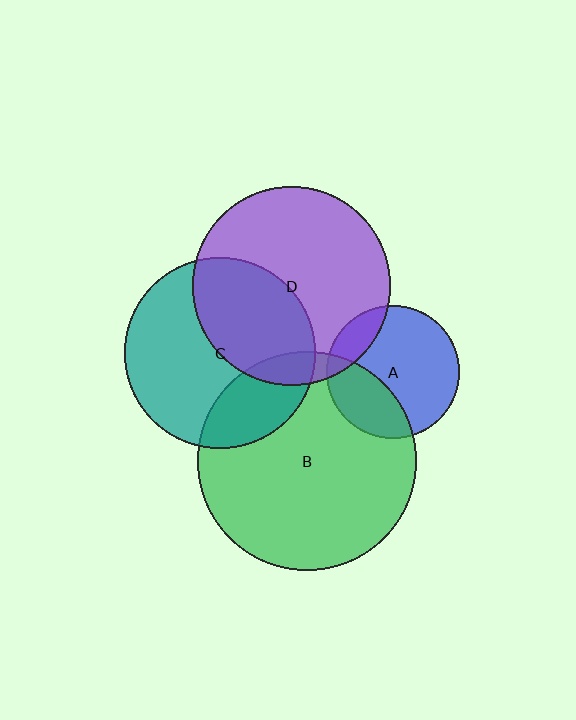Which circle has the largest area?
Circle B (green).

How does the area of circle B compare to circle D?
Approximately 1.2 times.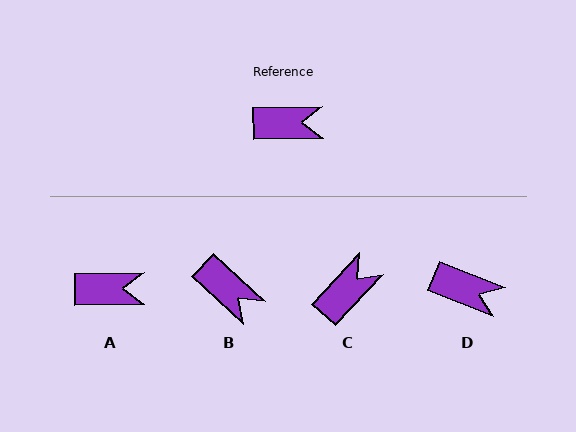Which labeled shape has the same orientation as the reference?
A.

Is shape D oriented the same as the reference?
No, it is off by about 23 degrees.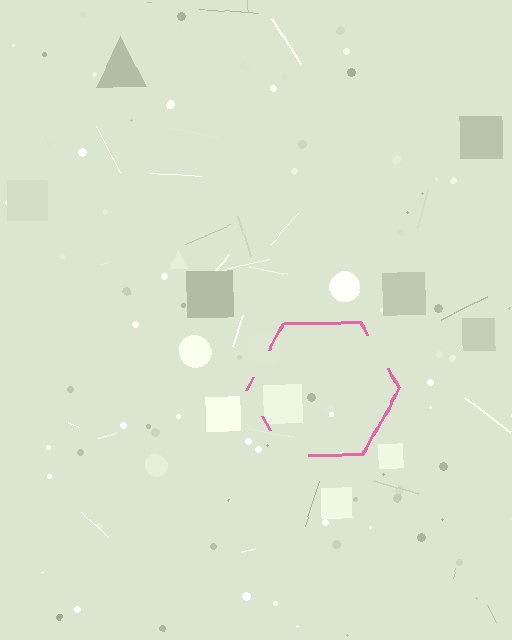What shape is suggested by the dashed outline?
The dashed outline suggests a hexagon.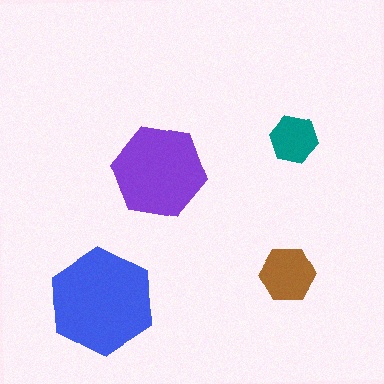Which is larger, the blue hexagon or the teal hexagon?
The blue one.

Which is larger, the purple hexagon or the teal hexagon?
The purple one.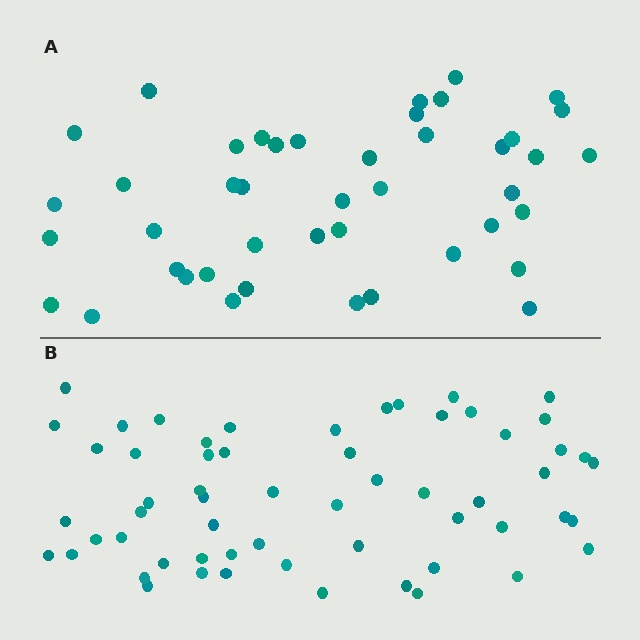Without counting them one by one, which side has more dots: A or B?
Region B (the bottom region) has more dots.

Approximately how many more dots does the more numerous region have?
Region B has approximately 15 more dots than region A.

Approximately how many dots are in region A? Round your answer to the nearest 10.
About 40 dots. (The exact count is 44, which rounds to 40.)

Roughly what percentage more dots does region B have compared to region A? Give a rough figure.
About 35% more.